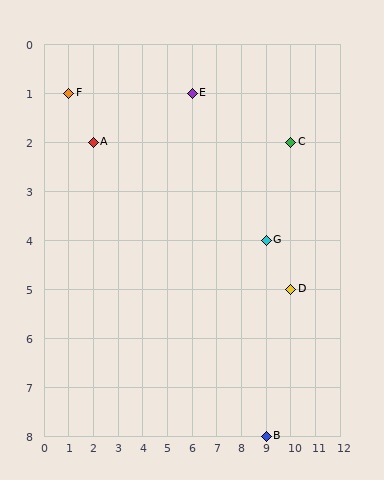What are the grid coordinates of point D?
Point D is at grid coordinates (10, 5).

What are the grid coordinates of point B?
Point B is at grid coordinates (9, 8).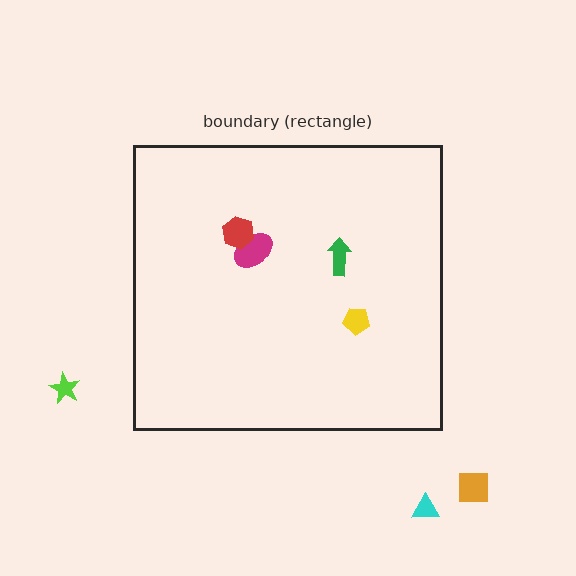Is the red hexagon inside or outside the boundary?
Inside.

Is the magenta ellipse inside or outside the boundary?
Inside.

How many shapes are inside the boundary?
4 inside, 3 outside.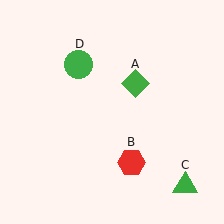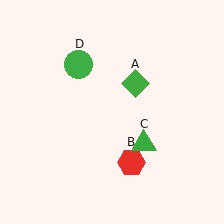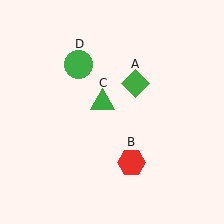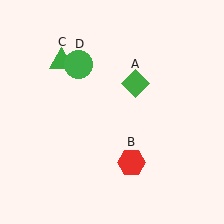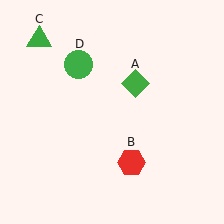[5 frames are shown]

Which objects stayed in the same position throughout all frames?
Green diamond (object A) and red hexagon (object B) and green circle (object D) remained stationary.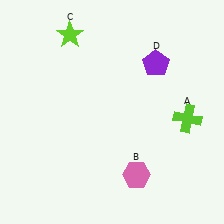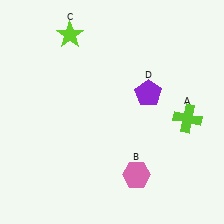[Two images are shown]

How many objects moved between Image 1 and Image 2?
1 object moved between the two images.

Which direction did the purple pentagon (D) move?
The purple pentagon (D) moved down.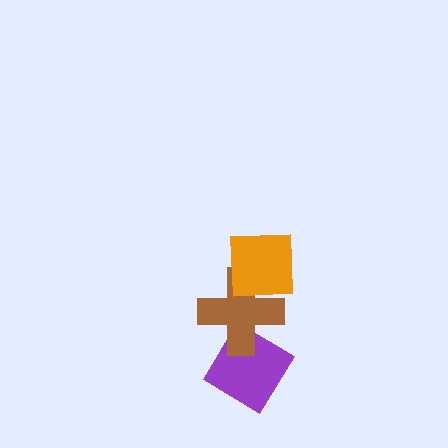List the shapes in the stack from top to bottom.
From top to bottom: the orange square, the brown cross, the purple diamond.